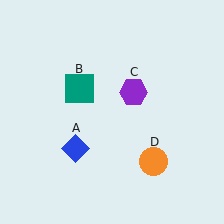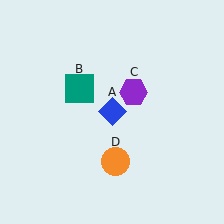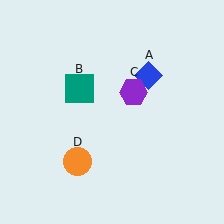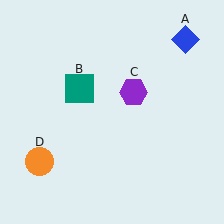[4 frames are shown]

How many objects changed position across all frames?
2 objects changed position: blue diamond (object A), orange circle (object D).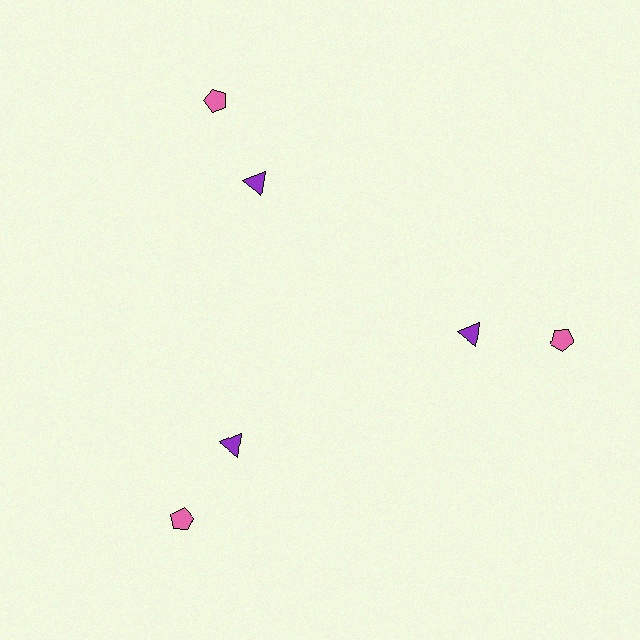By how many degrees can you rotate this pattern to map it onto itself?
The pattern maps onto itself every 120 degrees of rotation.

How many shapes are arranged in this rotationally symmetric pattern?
There are 6 shapes, arranged in 3 groups of 2.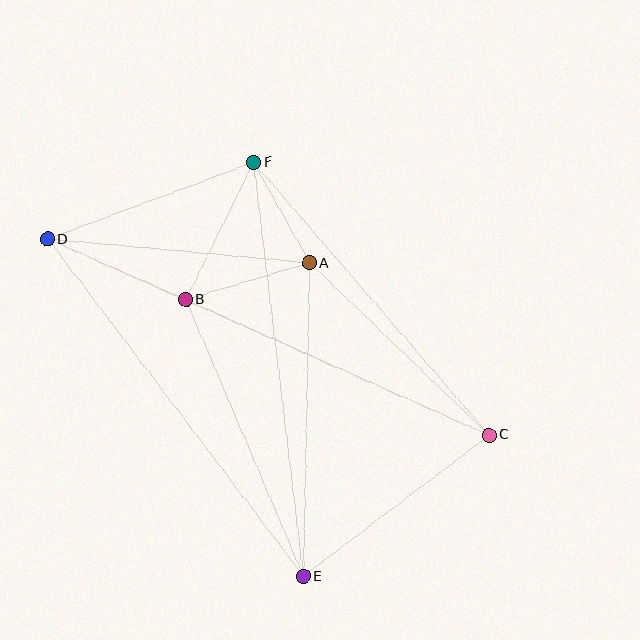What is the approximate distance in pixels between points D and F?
The distance between D and F is approximately 220 pixels.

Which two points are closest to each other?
Points A and F are closest to each other.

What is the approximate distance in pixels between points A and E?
The distance between A and E is approximately 314 pixels.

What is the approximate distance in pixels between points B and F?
The distance between B and F is approximately 153 pixels.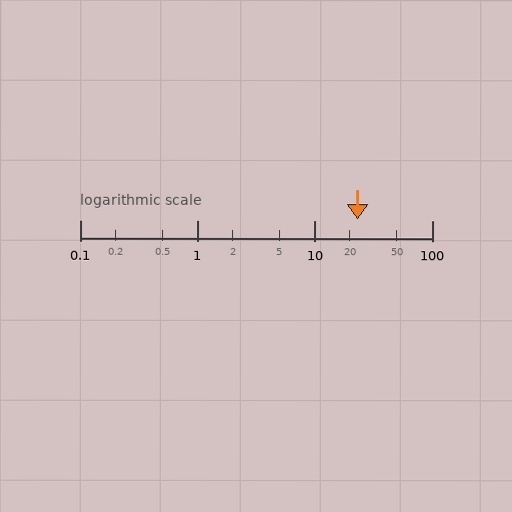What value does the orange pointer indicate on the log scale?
The pointer indicates approximately 23.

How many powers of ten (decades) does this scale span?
The scale spans 3 decades, from 0.1 to 100.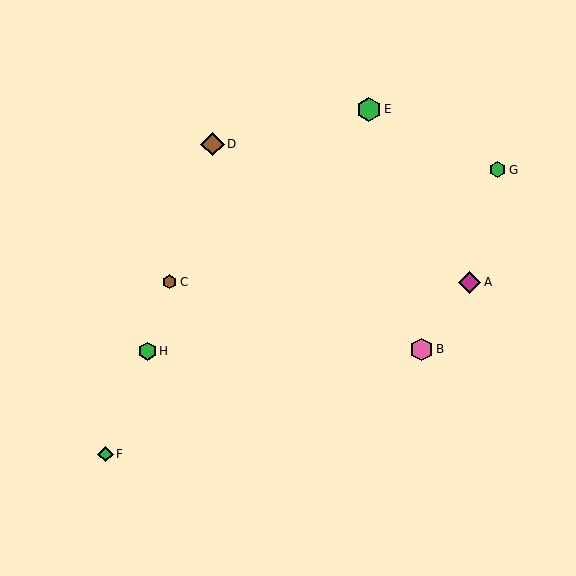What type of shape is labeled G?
Shape G is a green hexagon.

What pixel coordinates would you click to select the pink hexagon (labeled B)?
Click at (421, 349) to select the pink hexagon B.